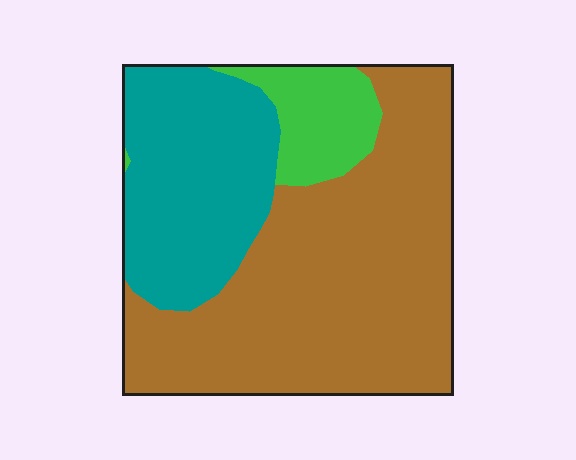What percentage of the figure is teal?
Teal takes up about one third (1/3) of the figure.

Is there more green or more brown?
Brown.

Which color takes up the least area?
Green, at roughly 10%.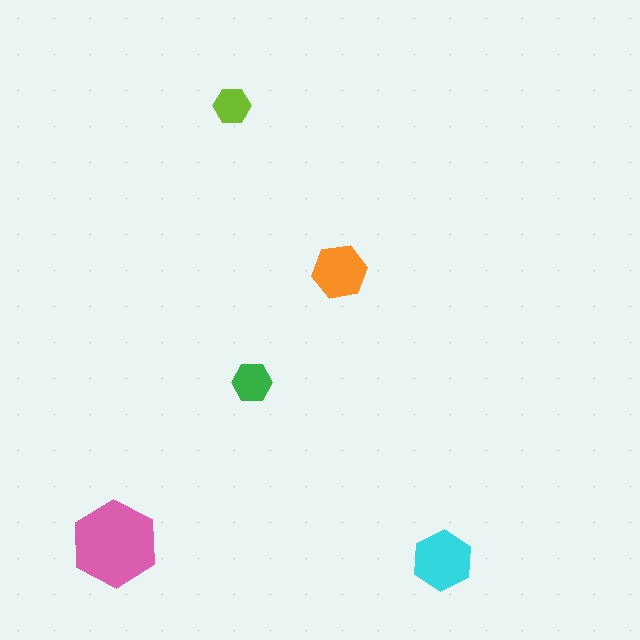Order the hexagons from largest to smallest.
the pink one, the cyan one, the orange one, the green one, the lime one.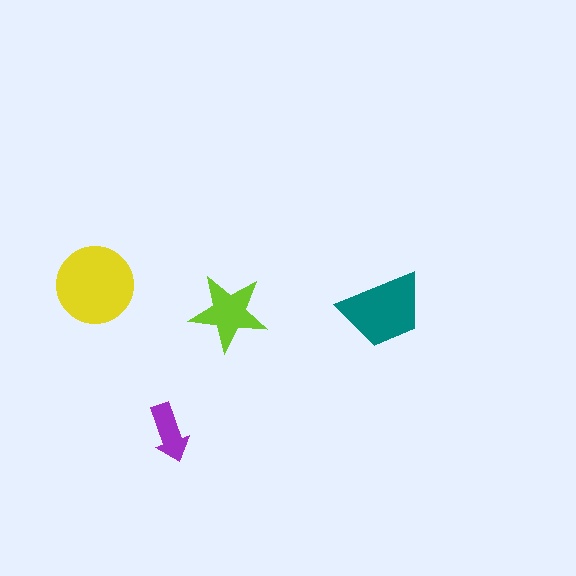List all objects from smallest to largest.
The purple arrow, the lime star, the teal trapezoid, the yellow circle.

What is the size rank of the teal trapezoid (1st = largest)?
2nd.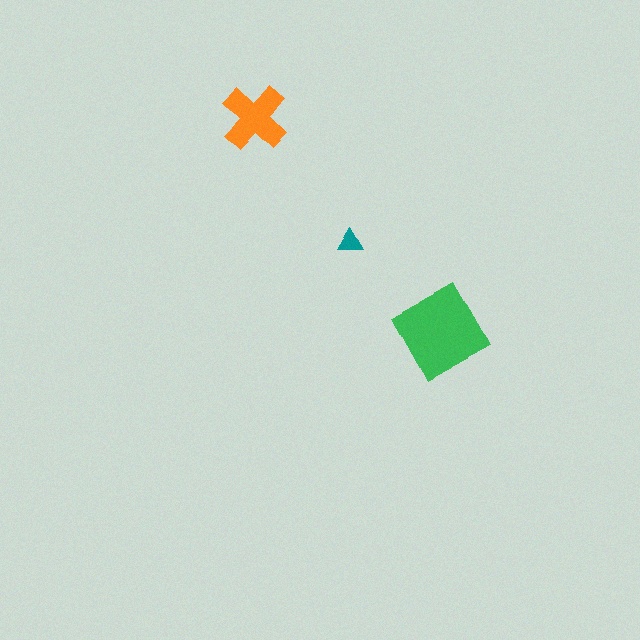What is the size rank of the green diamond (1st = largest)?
1st.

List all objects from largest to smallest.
The green diamond, the orange cross, the teal triangle.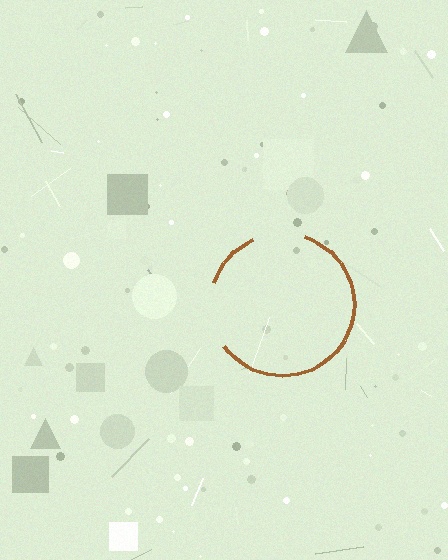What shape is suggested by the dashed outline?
The dashed outline suggests a circle.